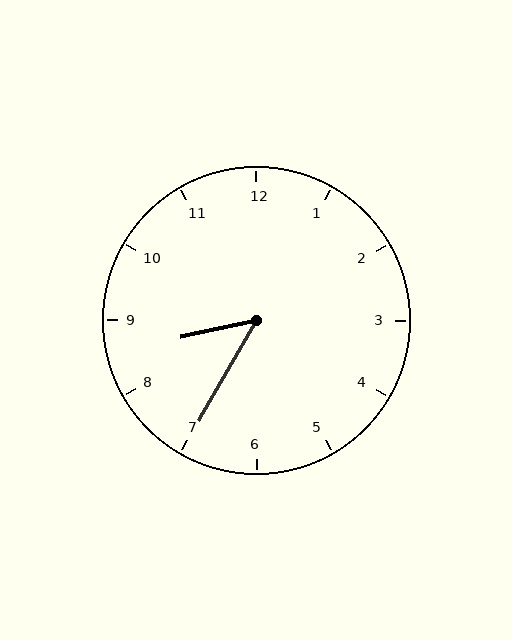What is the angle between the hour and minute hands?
Approximately 48 degrees.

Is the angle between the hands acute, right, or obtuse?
It is acute.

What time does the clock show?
8:35.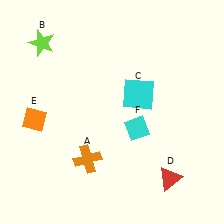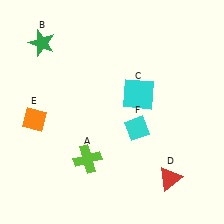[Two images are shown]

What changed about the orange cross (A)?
In Image 1, A is orange. In Image 2, it changed to lime.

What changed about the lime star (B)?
In Image 1, B is lime. In Image 2, it changed to green.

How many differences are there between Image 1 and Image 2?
There are 2 differences between the two images.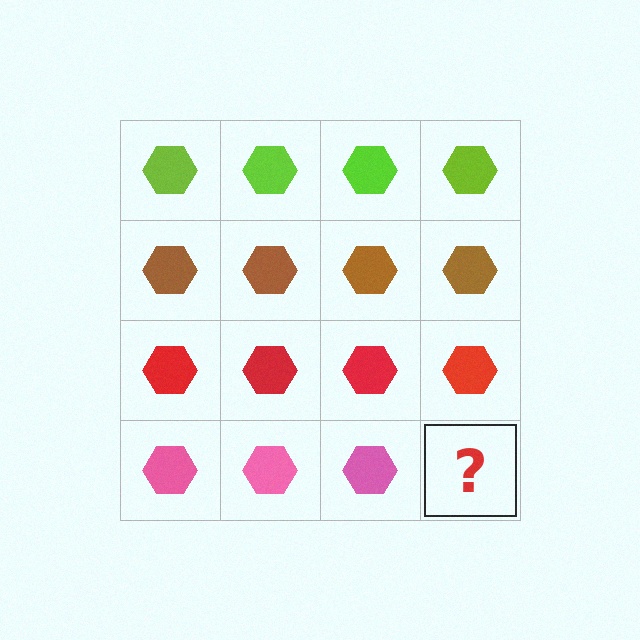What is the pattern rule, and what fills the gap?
The rule is that each row has a consistent color. The gap should be filled with a pink hexagon.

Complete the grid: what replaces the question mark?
The question mark should be replaced with a pink hexagon.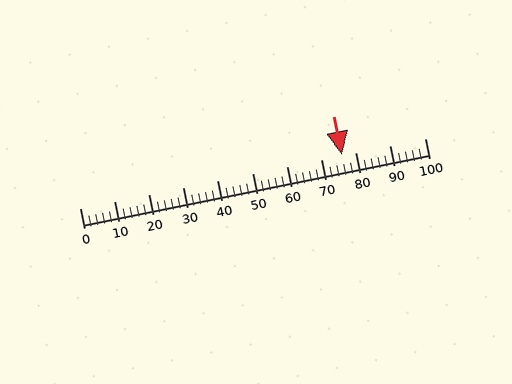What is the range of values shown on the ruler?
The ruler shows values from 0 to 100.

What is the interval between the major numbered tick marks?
The major tick marks are spaced 10 units apart.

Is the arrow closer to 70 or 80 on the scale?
The arrow is closer to 80.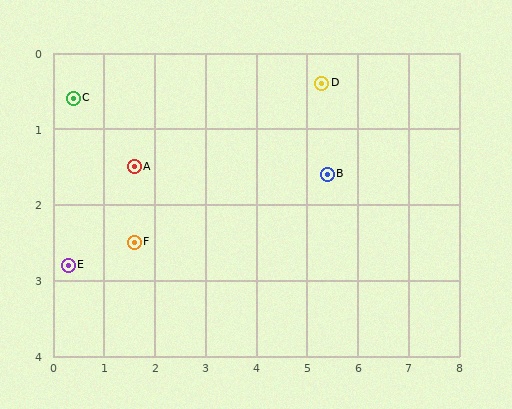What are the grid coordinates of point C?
Point C is at approximately (0.4, 0.6).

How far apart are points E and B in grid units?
Points E and B are about 5.2 grid units apart.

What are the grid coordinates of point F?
Point F is at approximately (1.6, 2.5).